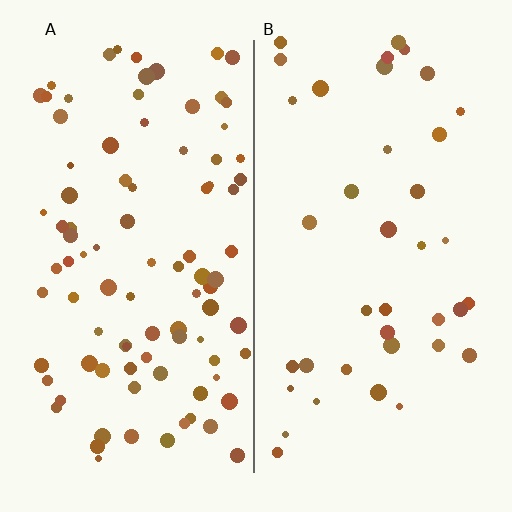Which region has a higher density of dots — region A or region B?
A (the left).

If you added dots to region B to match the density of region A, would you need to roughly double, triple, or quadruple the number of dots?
Approximately double.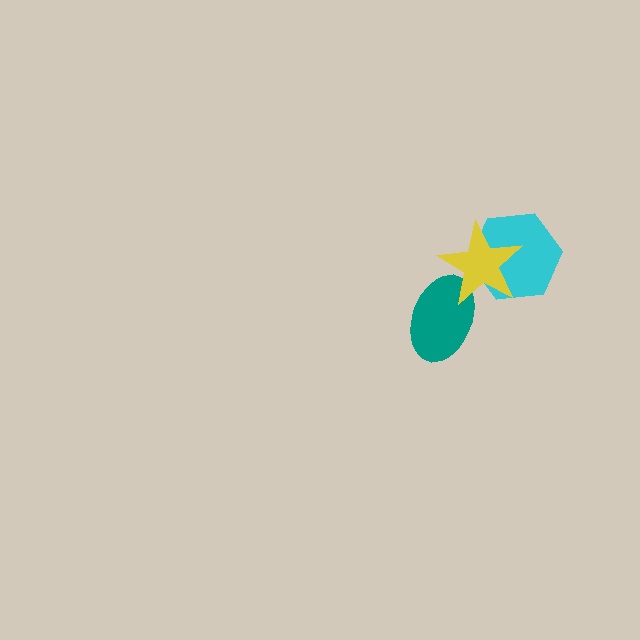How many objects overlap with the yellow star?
2 objects overlap with the yellow star.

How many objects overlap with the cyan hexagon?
1 object overlaps with the cyan hexagon.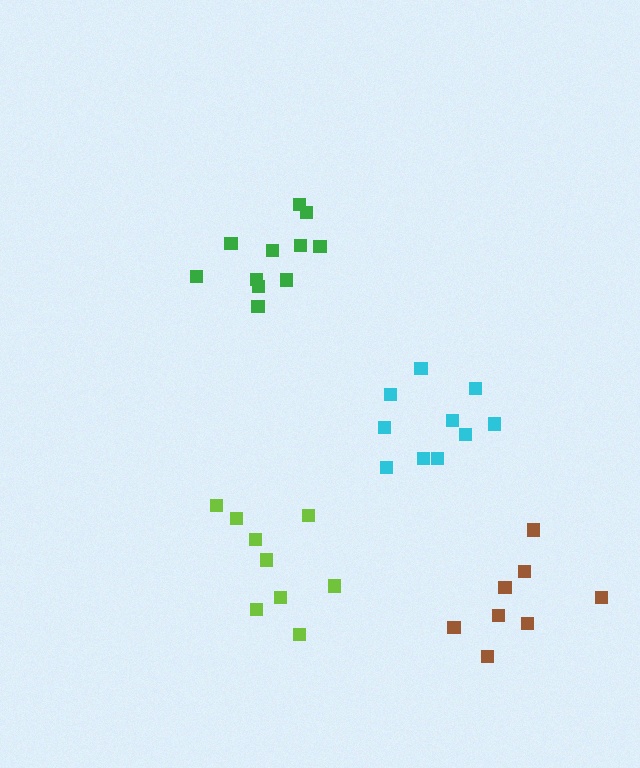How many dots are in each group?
Group 1: 8 dots, Group 2: 9 dots, Group 3: 10 dots, Group 4: 11 dots (38 total).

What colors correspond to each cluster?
The clusters are colored: brown, lime, cyan, green.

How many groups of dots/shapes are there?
There are 4 groups.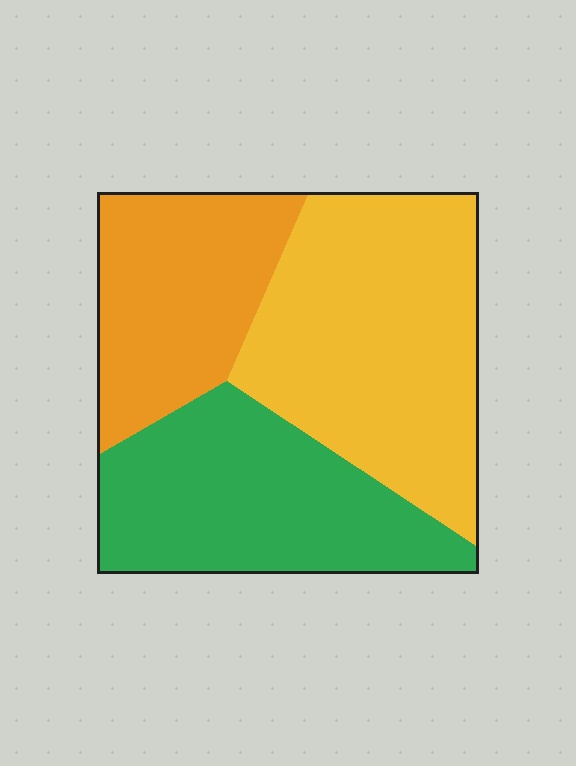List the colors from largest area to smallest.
From largest to smallest: yellow, green, orange.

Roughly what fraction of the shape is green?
Green takes up about one third (1/3) of the shape.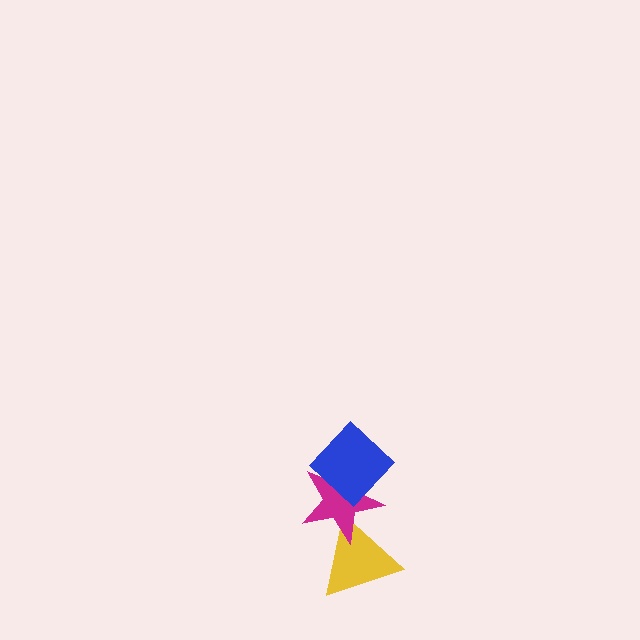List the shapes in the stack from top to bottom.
From top to bottom: the blue diamond, the magenta star, the yellow triangle.